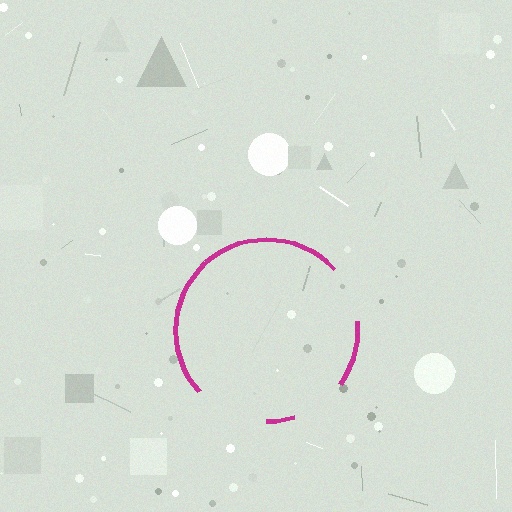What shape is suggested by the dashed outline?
The dashed outline suggests a circle.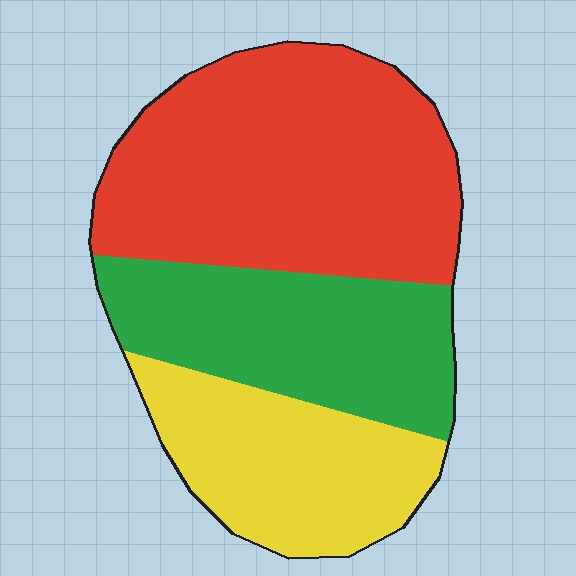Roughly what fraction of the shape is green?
Green takes up about one quarter (1/4) of the shape.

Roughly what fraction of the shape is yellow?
Yellow covers around 25% of the shape.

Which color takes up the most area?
Red, at roughly 45%.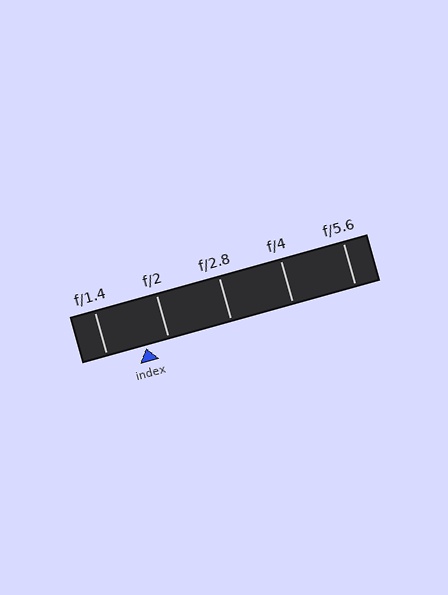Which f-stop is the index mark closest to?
The index mark is closest to f/2.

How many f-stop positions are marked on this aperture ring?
There are 5 f-stop positions marked.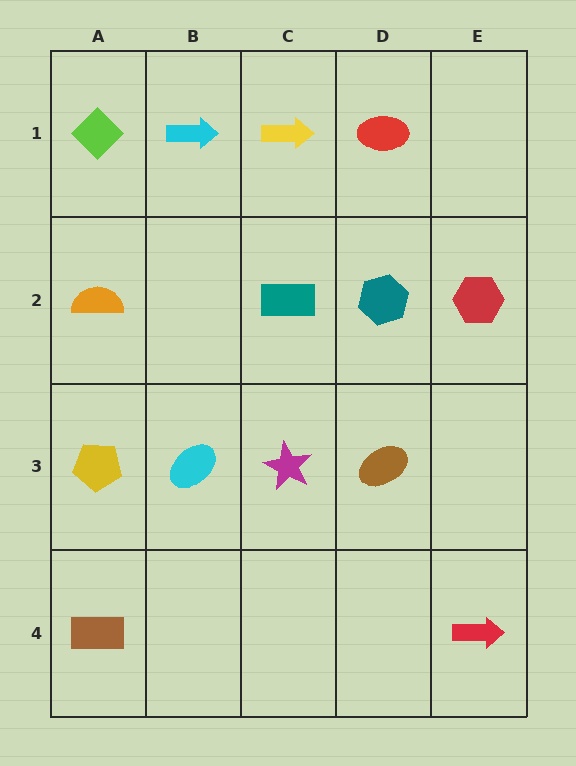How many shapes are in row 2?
4 shapes.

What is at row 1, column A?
A lime diamond.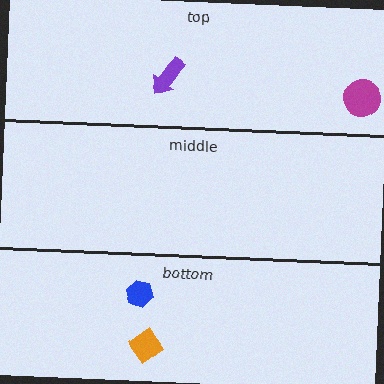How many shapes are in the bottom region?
2.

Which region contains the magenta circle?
The top region.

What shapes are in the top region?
The magenta circle, the purple arrow.